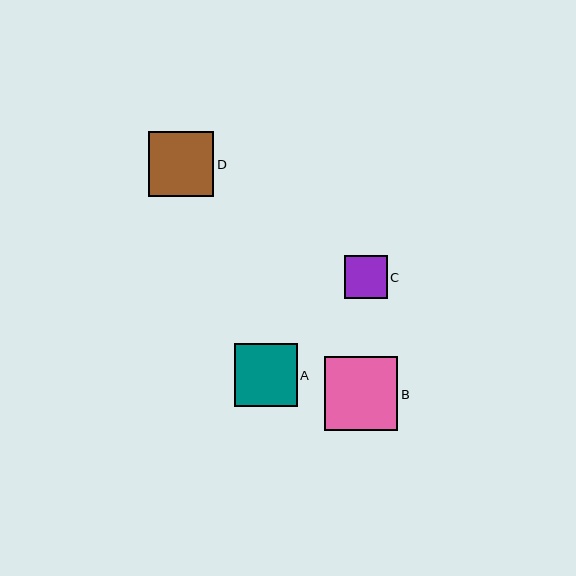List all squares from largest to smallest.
From largest to smallest: B, D, A, C.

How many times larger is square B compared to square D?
Square B is approximately 1.1 times the size of square D.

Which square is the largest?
Square B is the largest with a size of approximately 73 pixels.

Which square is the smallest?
Square C is the smallest with a size of approximately 43 pixels.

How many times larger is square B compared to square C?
Square B is approximately 1.7 times the size of square C.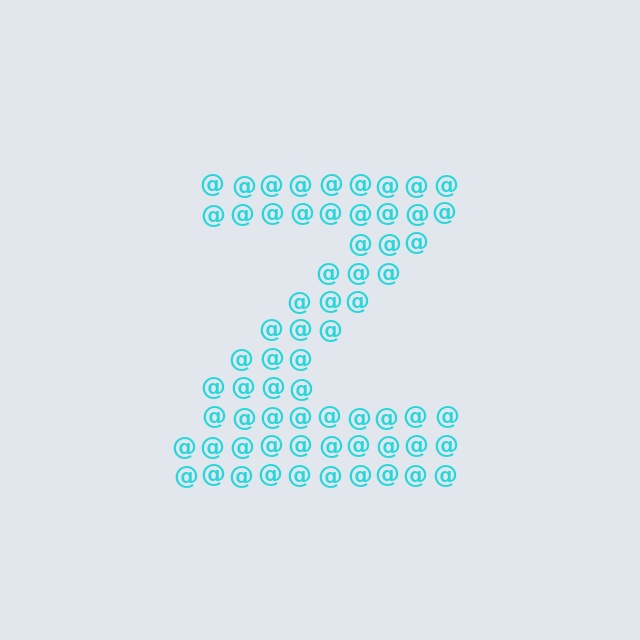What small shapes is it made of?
It is made of small at signs.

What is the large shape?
The large shape is the letter Z.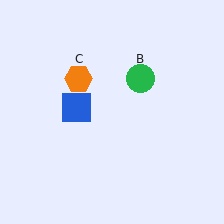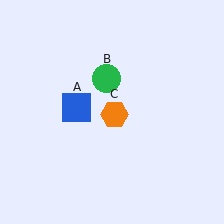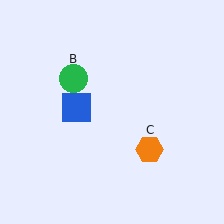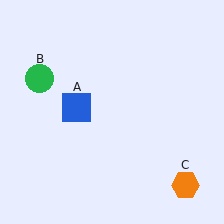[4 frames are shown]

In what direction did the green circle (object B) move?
The green circle (object B) moved left.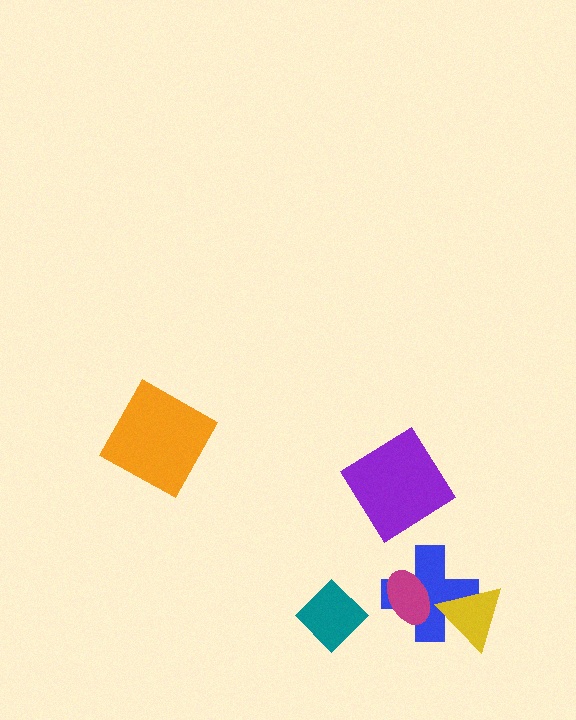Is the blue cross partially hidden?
Yes, it is partially covered by another shape.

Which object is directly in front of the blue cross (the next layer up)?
The yellow triangle is directly in front of the blue cross.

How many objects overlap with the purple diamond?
0 objects overlap with the purple diamond.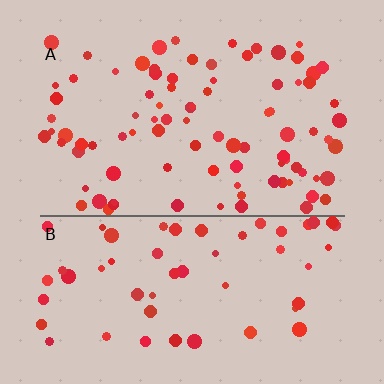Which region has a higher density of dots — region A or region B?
A (the top).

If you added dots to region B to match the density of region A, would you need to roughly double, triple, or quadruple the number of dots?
Approximately double.